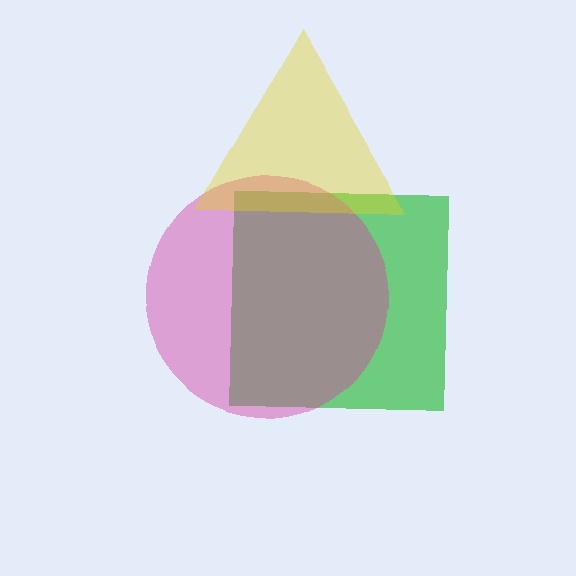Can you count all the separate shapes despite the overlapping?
Yes, there are 3 separate shapes.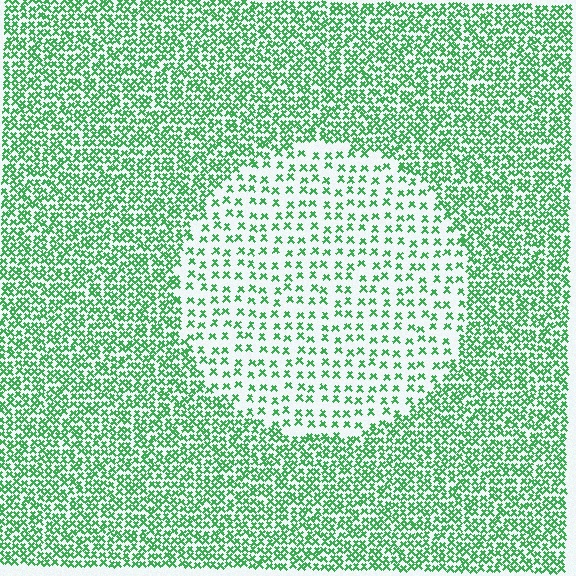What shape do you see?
I see a circle.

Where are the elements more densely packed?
The elements are more densely packed outside the circle boundary.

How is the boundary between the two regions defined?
The boundary is defined by a change in element density (approximately 2.4x ratio). All elements are the same color, size, and shape.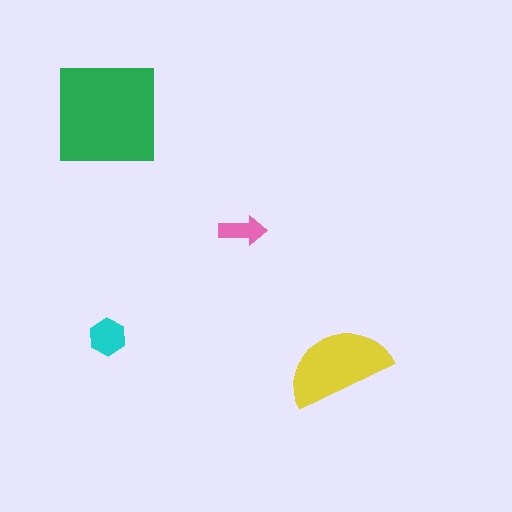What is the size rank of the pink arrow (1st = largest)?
4th.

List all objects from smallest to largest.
The pink arrow, the cyan hexagon, the yellow semicircle, the green square.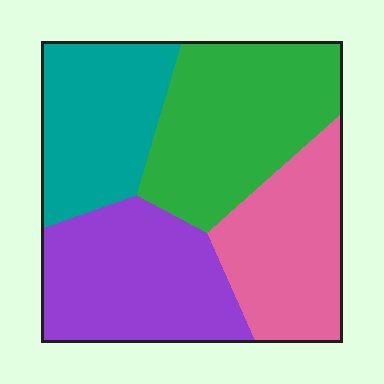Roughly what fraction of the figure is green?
Green covers 29% of the figure.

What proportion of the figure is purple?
Purple covers around 25% of the figure.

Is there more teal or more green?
Green.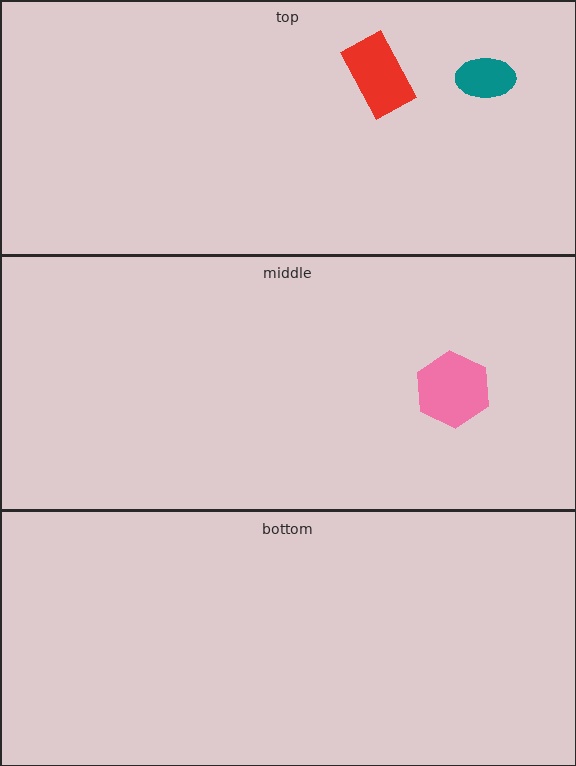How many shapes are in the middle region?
1.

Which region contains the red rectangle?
The top region.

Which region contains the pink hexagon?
The middle region.